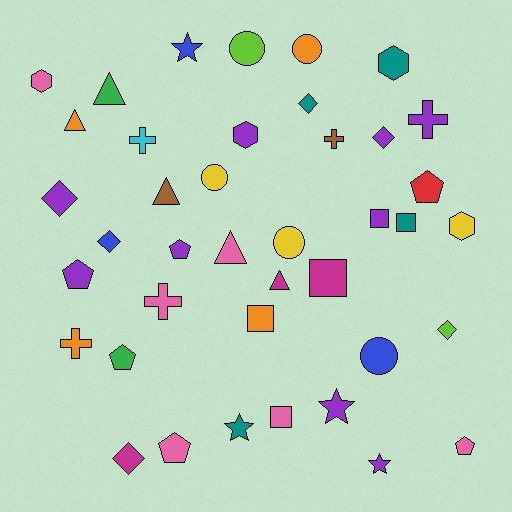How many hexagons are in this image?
There are 4 hexagons.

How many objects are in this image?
There are 40 objects.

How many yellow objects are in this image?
There are 3 yellow objects.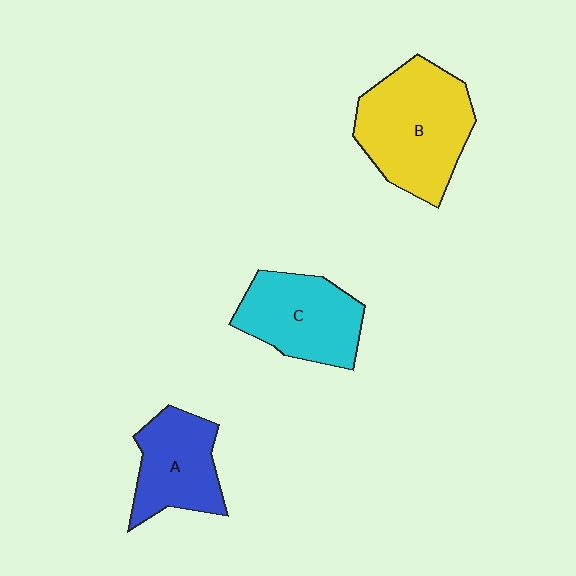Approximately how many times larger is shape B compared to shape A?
Approximately 1.5 times.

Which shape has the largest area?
Shape B (yellow).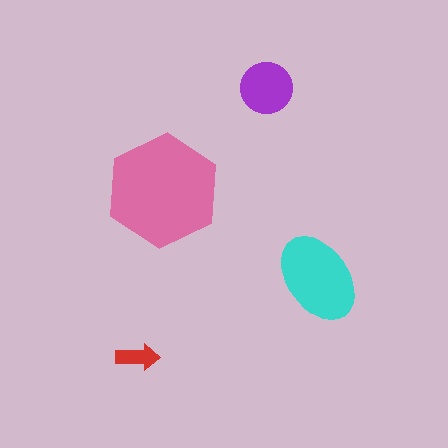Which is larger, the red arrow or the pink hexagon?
The pink hexagon.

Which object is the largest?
The pink hexagon.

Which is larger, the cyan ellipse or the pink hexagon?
The pink hexagon.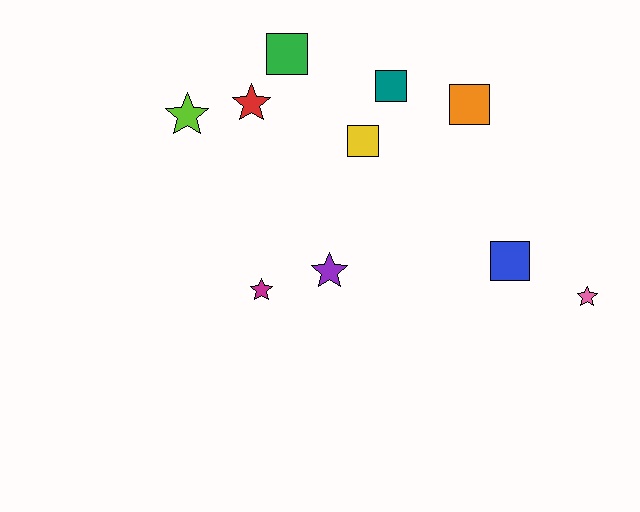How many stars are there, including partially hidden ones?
There are 5 stars.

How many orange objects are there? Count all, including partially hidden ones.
There is 1 orange object.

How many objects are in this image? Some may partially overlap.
There are 10 objects.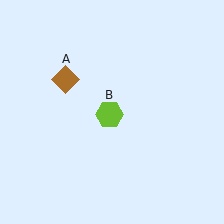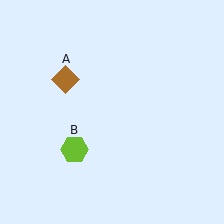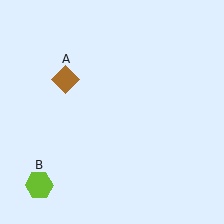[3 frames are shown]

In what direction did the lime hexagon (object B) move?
The lime hexagon (object B) moved down and to the left.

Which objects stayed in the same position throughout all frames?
Brown diamond (object A) remained stationary.